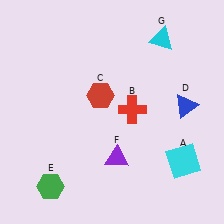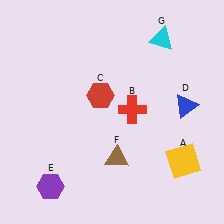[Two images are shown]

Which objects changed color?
A changed from cyan to yellow. E changed from green to purple. F changed from purple to brown.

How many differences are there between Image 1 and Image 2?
There are 3 differences between the two images.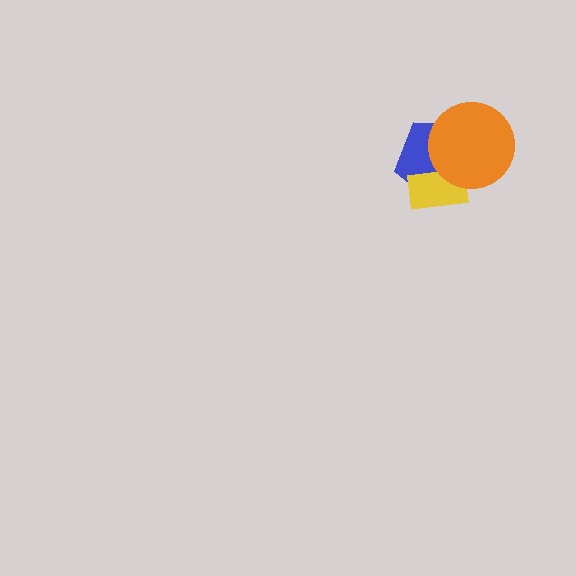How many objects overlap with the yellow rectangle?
2 objects overlap with the yellow rectangle.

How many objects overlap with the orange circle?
2 objects overlap with the orange circle.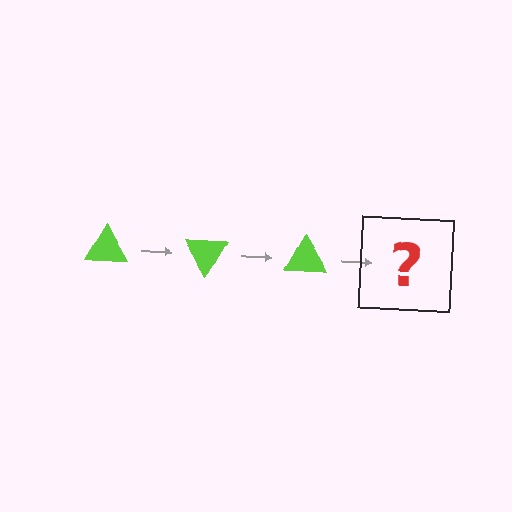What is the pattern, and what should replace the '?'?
The pattern is that the triangle rotates 60 degrees each step. The '?' should be a lime triangle rotated 180 degrees.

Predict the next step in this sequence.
The next step is a lime triangle rotated 180 degrees.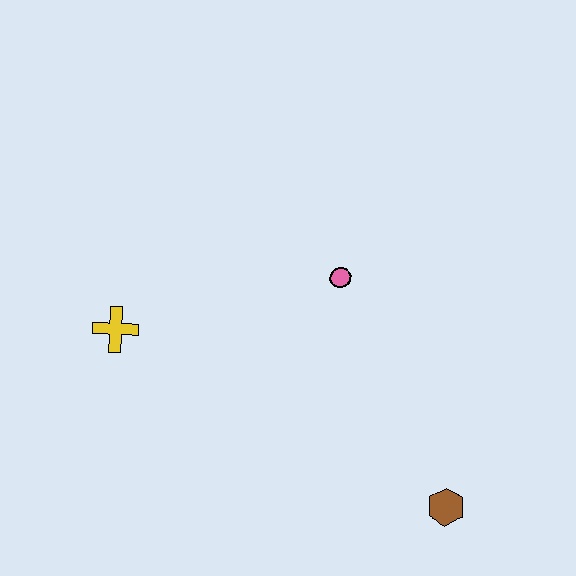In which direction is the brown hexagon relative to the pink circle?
The brown hexagon is below the pink circle.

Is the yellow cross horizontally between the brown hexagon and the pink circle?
No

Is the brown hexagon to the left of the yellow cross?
No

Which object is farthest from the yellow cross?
The brown hexagon is farthest from the yellow cross.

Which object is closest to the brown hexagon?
The pink circle is closest to the brown hexagon.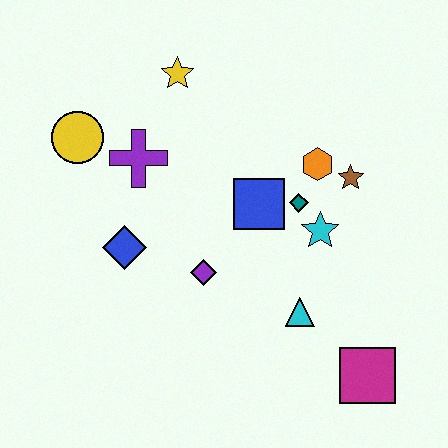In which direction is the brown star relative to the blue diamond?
The brown star is to the right of the blue diamond.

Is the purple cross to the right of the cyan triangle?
No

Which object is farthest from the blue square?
The magenta square is farthest from the blue square.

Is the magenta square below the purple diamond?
Yes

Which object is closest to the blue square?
The teal diamond is closest to the blue square.